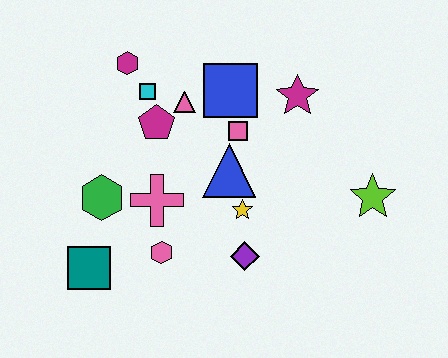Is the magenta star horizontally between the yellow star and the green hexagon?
No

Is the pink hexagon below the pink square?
Yes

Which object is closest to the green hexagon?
The pink cross is closest to the green hexagon.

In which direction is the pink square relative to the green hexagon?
The pink square is to the right of the green hexagon.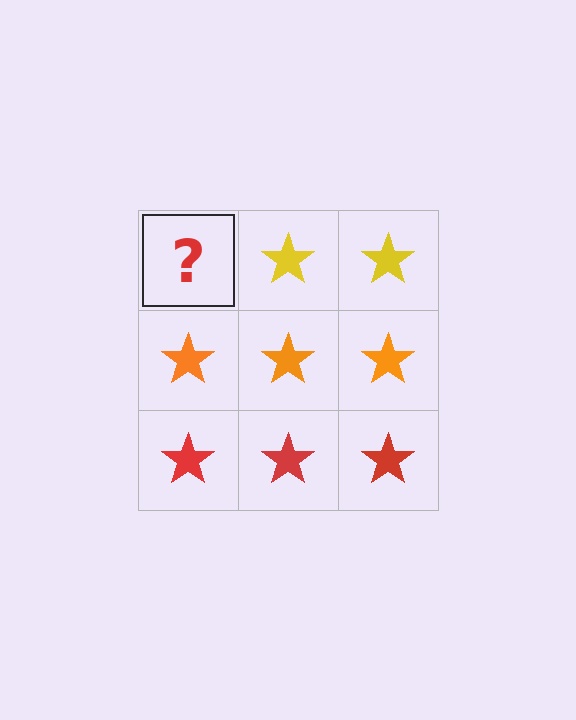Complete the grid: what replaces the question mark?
The question mark should be replaced with a yellow star.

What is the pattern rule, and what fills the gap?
The rule is that each row has a consistent color. The gap should be filled with a yellow star.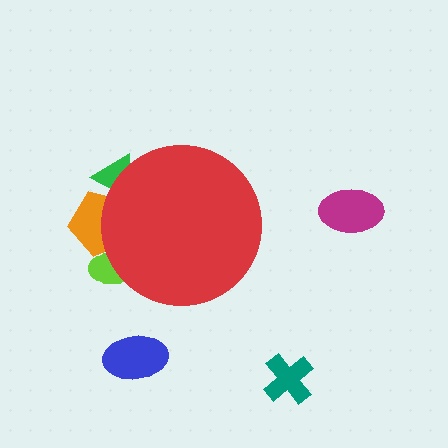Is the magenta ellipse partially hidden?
No, the magenta ellipse is fully visible.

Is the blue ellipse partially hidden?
No, the blue ellipse is fully visible.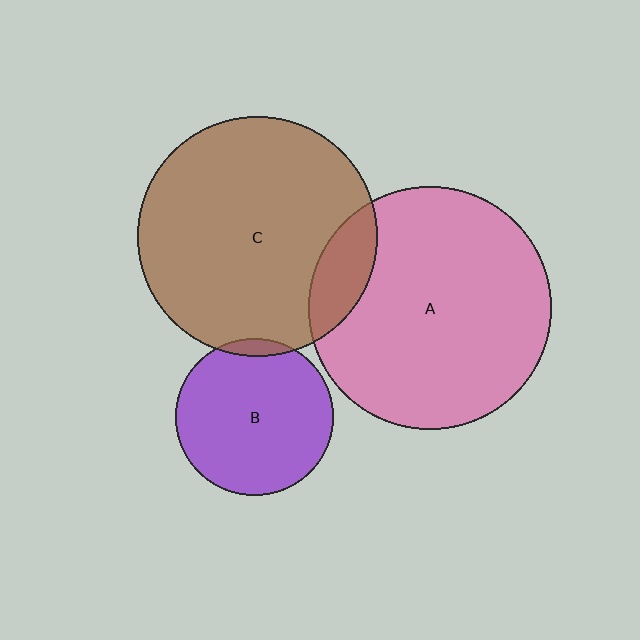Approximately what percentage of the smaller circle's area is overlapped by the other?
Approximately 15%.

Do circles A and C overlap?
Yes.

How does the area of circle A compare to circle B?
Approximately 2.4 times.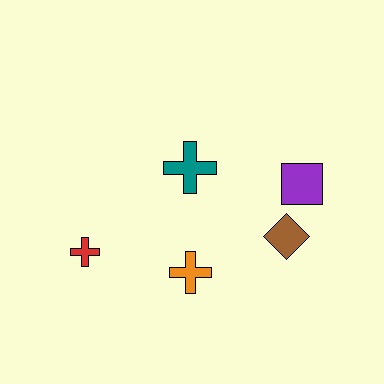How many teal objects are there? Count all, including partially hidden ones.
There is 1 teal object.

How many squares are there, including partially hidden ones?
There is 1 square.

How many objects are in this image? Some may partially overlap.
There are 5 objects.